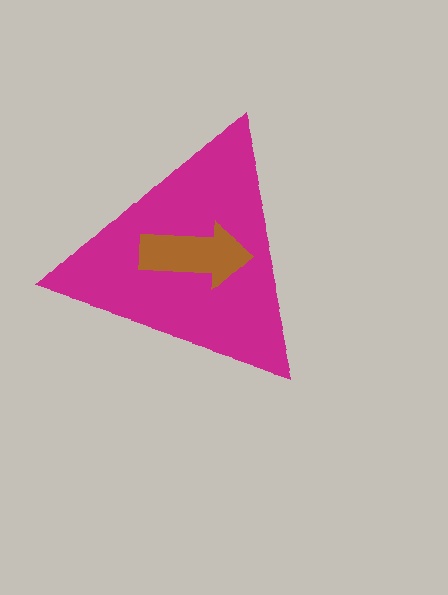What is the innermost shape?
The brown arrow.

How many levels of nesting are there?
2.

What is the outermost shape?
The magenta triangle.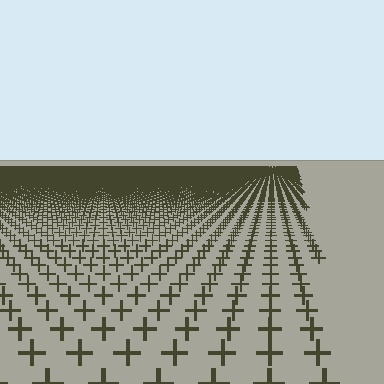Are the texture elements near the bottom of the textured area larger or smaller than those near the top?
Larger. Near the bottom, elements are closer to the viewer and appear at a bigger on-screen size.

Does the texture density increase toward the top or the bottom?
Density increases toward the top.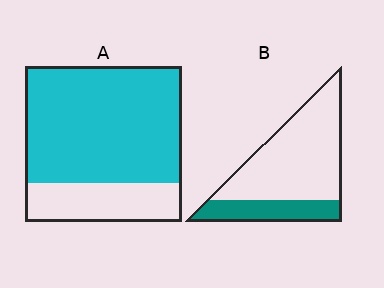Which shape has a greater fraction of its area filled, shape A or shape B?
Shape A.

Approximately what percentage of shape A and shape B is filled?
A is approximately 75% and B is approximately 25%.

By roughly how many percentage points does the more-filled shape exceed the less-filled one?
By roughly 50 percentage points (A over B).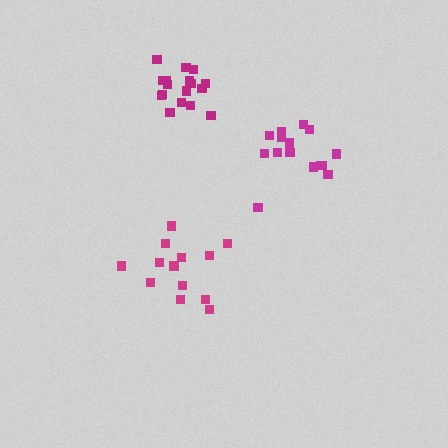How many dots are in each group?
Group 1: 17 dots, Group 2: 13 dots, Group 3: 15 dots (45 total).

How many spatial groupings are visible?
There are 3 spatial groupings.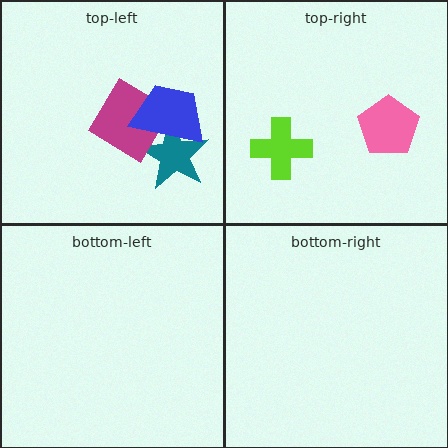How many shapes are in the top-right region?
2.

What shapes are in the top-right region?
The lime cross, the pink pentagon.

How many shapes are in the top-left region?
3.